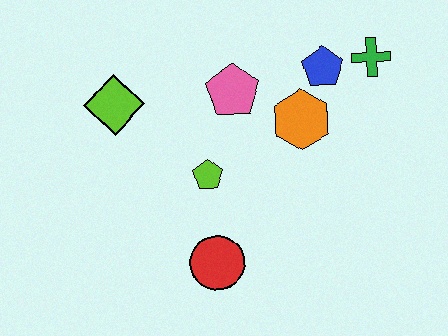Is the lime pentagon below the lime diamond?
Yes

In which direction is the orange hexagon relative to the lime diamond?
The orange hexagon is to the right of the lime diamond.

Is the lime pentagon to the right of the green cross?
No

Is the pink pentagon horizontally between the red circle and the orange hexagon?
Yes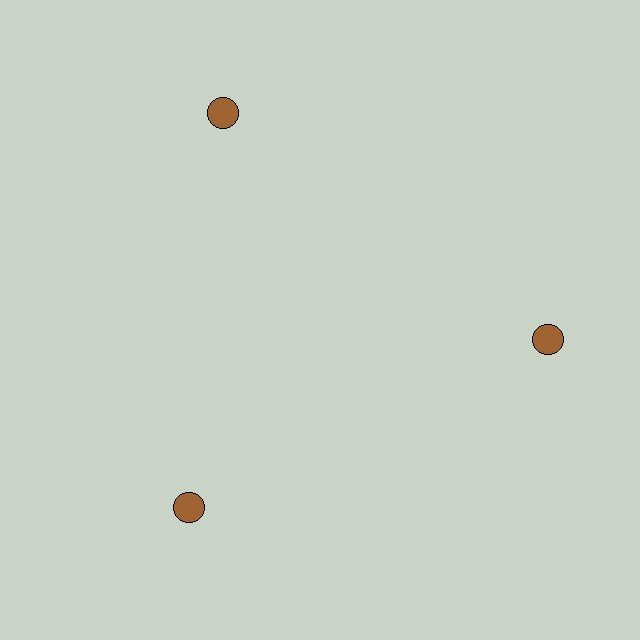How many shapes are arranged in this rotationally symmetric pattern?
There are 3 shapes, arranged in 3 groups of 1.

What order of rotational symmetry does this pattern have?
This pattern has 3-fold rotational symmetry.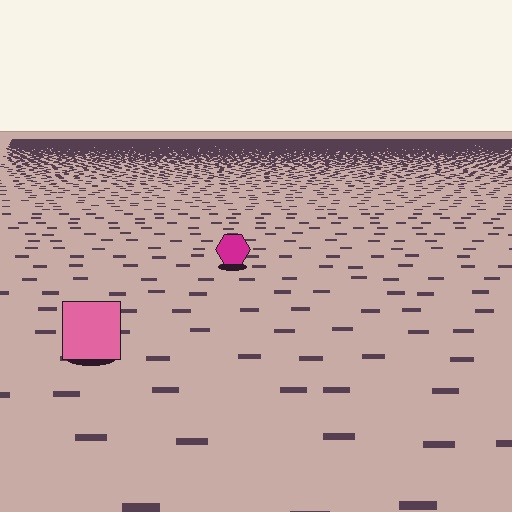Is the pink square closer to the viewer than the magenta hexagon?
Yes. The pink square is closer — you can tell from the texture gradient: the ground texture is coarser near it.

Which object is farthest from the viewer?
The magenta hexagon is farthest from the viewer. It appears smaller and the ground texture around it is denser.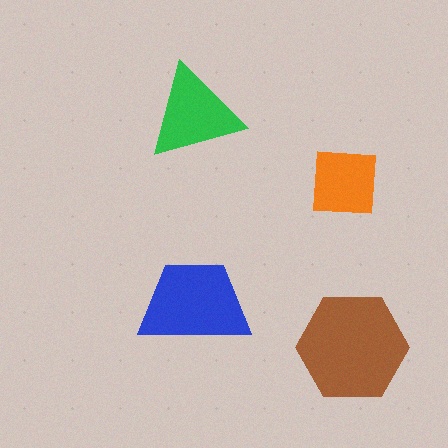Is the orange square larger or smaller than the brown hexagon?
Smaller.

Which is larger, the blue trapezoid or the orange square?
The blue trapezoid.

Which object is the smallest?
The orange square.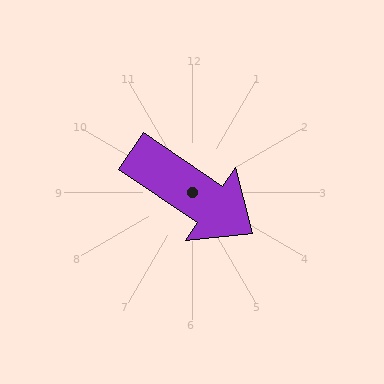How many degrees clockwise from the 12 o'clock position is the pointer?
Approximately 124 degrees.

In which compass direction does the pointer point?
Southeast.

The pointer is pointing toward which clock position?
Roughly 4 o'clock.